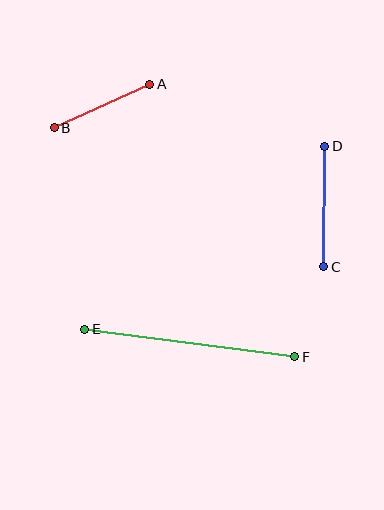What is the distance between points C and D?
The distance is approximately 120 pixels.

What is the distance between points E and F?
The distance is approximately 212 pixels.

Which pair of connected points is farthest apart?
Points E and F are farthest apart.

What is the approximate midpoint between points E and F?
The midpoint is at approximately (190, 343) pixels.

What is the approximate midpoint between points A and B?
The midpoint is at approximately (102, 106) pixels.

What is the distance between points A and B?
The distance is approximately 105 pixels.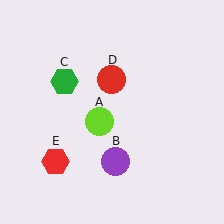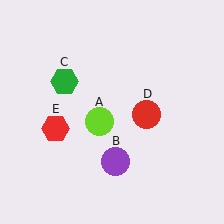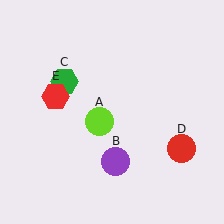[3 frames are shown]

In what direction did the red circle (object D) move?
The red circle (object D) moved down and to the right.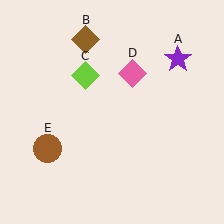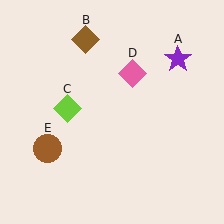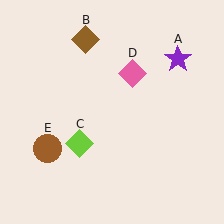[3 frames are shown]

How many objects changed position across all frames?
1 object changed position: lime diamond (object C).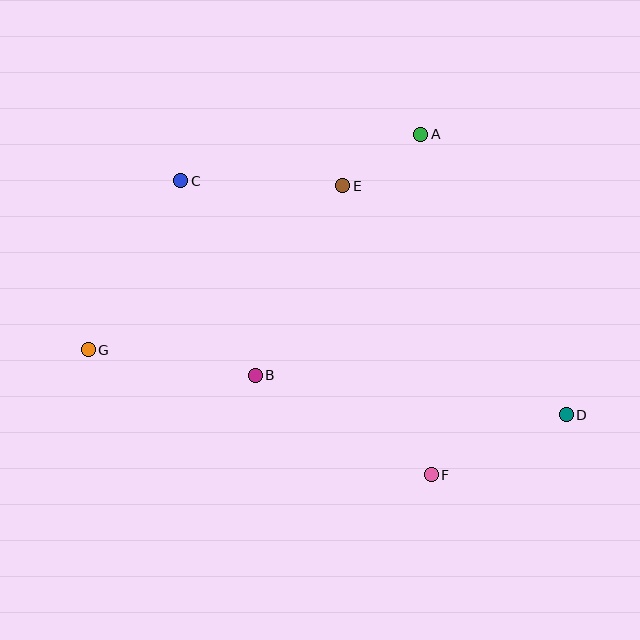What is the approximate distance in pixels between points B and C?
The distance between B and C is approximately 208 pixels.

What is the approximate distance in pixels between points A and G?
The distance between A and G is approximately 396 pixels.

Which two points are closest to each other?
Points A and E are closest to each other.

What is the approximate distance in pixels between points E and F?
The distance between E and F is approximately 302 pixels.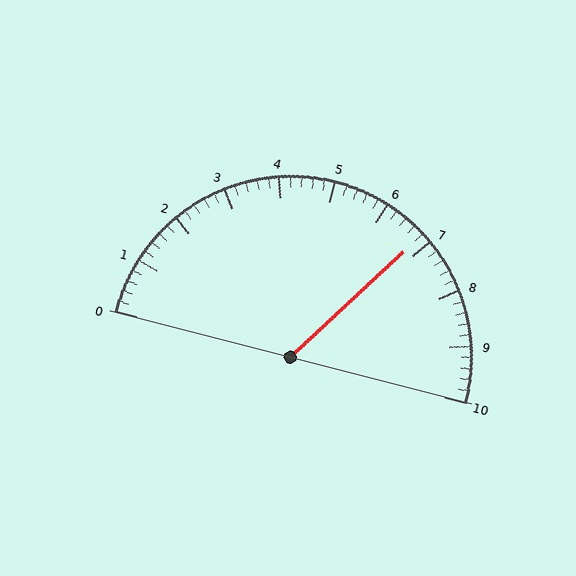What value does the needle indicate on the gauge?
The needle indicates approximately 6.8.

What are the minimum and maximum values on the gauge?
The gauge ranges from 0 to 10.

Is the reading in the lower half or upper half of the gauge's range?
The reading is in the upper half of the range (0 to 10).